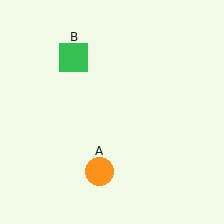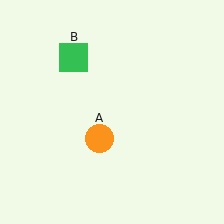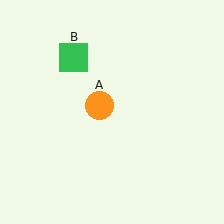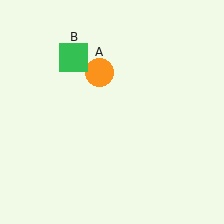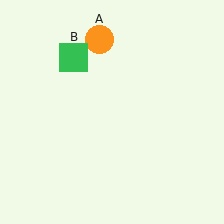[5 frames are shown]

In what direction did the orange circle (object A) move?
The orange circle (object A) moved up.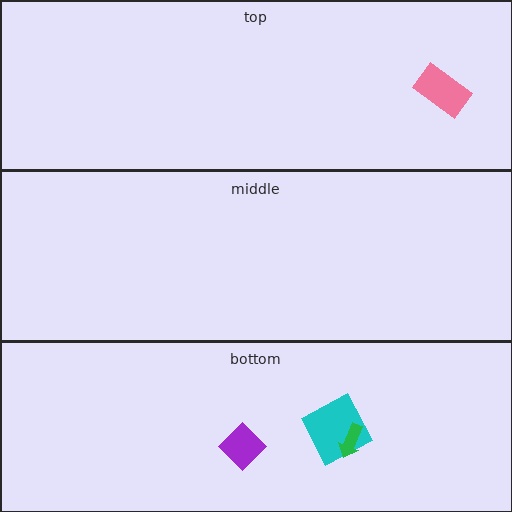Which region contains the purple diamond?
The bottom region.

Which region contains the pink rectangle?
The top region.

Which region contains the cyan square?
The bottom region.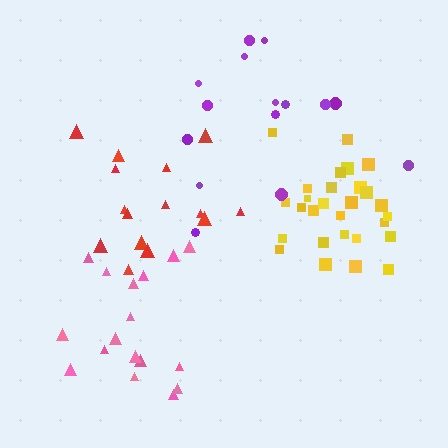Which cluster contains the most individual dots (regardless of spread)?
Yellow (28).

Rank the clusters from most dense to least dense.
yellow, pink, red, purple.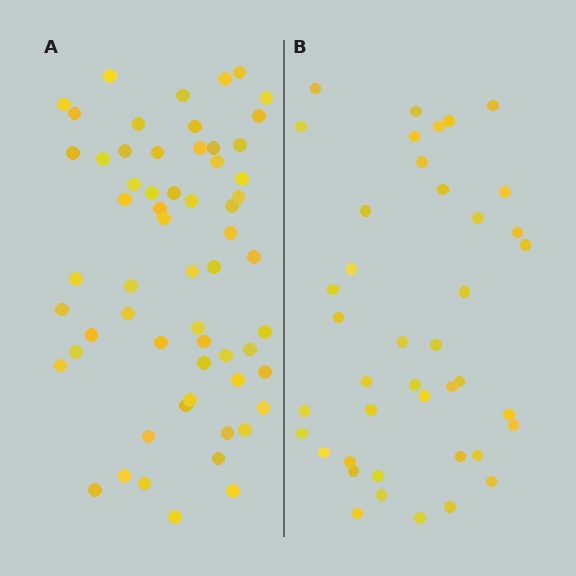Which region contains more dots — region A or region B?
Region A (the left region) has more dots.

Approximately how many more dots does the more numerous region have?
Region A has approximately 20 more dots than region B.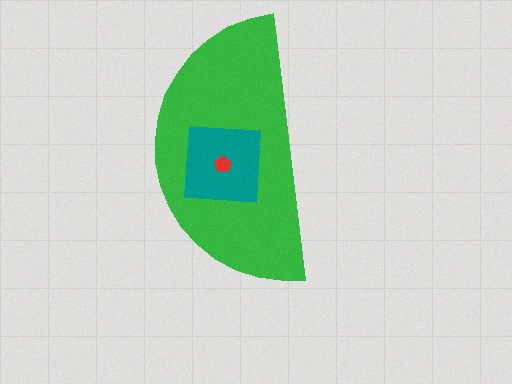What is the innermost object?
The red pentagon.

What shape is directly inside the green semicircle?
The teal square.